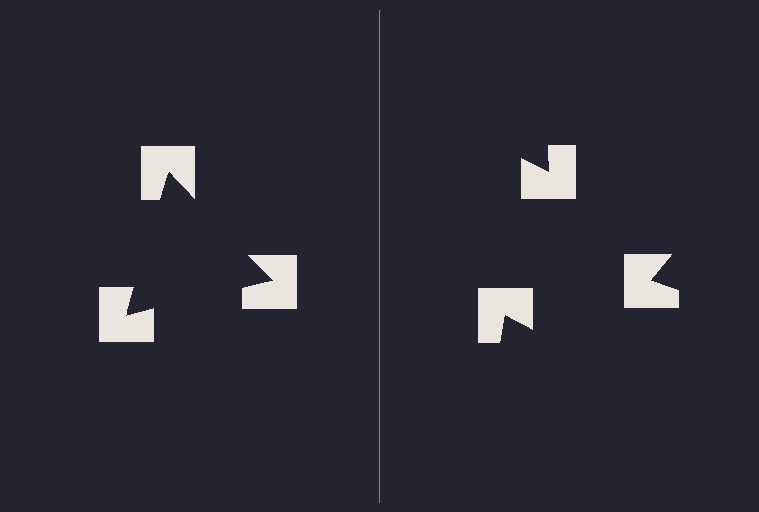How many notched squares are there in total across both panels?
6 — 3 on each side.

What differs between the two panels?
The notched squares are positioned identically on both sides; only the wedge orientations differ. On the left they align to a triangle; on the right they are misaligned.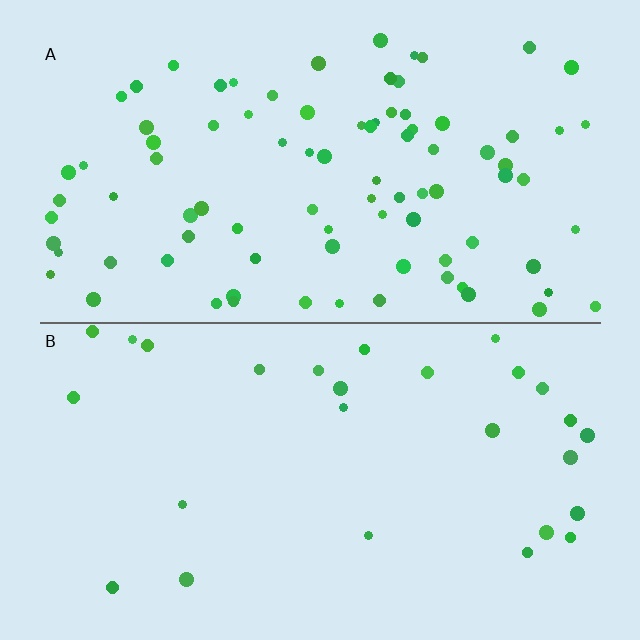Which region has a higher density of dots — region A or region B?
A (the top).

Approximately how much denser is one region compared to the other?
Approximately 3.2× — region A over region B.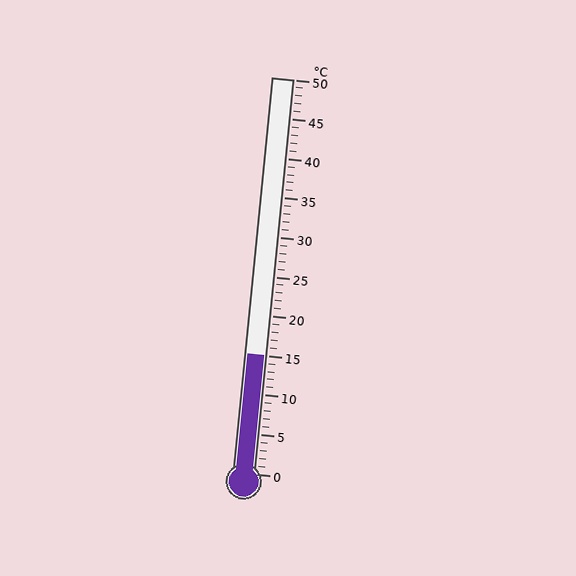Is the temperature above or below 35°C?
The temperature is below 35°C.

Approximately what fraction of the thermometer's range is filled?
The thermometer is filled to approximately 30% of its range.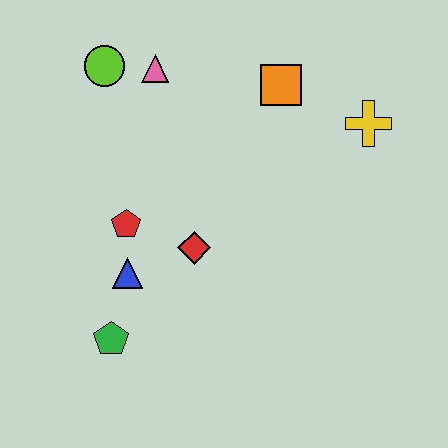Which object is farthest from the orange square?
The green pentagon is farthest from the orange square.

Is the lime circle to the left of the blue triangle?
Yes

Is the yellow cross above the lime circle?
No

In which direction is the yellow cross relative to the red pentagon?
The yellow cross is to the right of the red pentagon.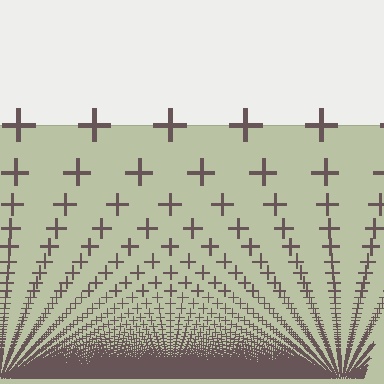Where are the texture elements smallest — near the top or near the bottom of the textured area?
Near the bottom.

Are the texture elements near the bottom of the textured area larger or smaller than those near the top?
Smaller. The gradient is inverted — elements near the bottom are smaller and denser.